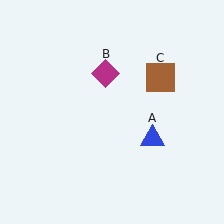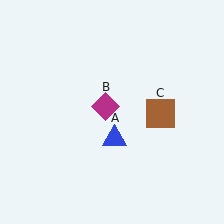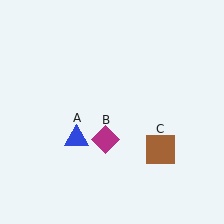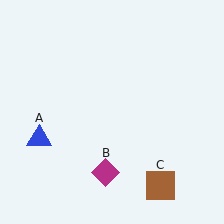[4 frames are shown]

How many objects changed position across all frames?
3 objects changed position: blue triangle (object A), magenta diamond (object B), brown square (object C).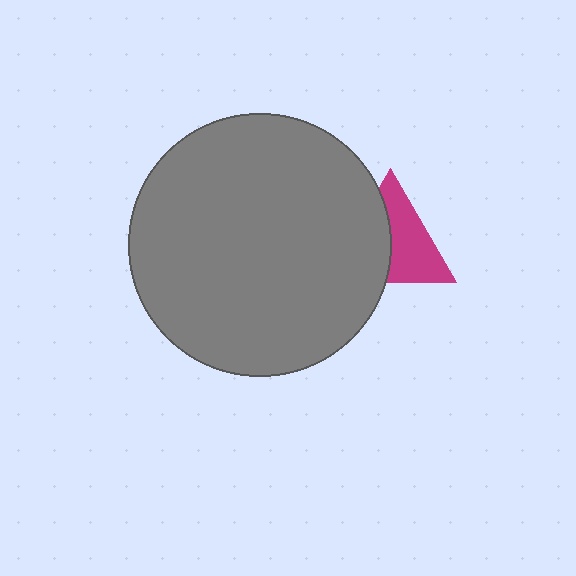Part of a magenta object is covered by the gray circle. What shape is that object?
It is a triangle.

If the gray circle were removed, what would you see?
You would see the complete magenta triangle.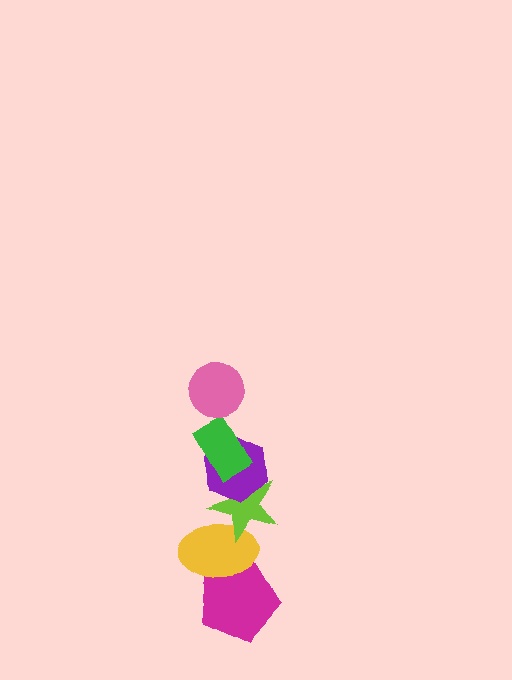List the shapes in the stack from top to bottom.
From top to bottom: the pink circle, the green rectangle, the purple hexagon, the lime star, the yellow ellipse, the magenta pentagon.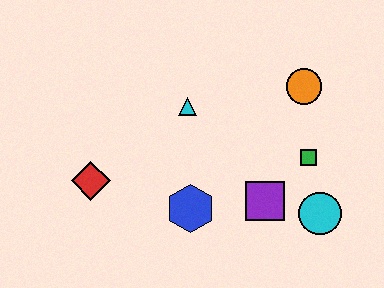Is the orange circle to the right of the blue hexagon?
Yes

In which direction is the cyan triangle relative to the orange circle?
The cyan triangle is to the left of the orange circle.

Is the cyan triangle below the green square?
No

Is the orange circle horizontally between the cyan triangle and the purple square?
No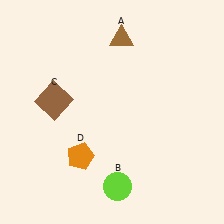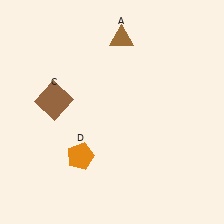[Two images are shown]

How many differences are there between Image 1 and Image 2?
There is 1 difference between the two images.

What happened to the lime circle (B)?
The lime circle (B) was removed in Image 2. It was in the bottom-right area of Image 1.